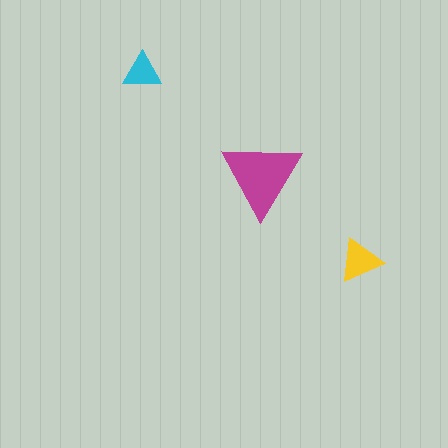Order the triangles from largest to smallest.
the magenta one, the yellow one, the cyan one.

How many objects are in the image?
There are 3 objects in the image.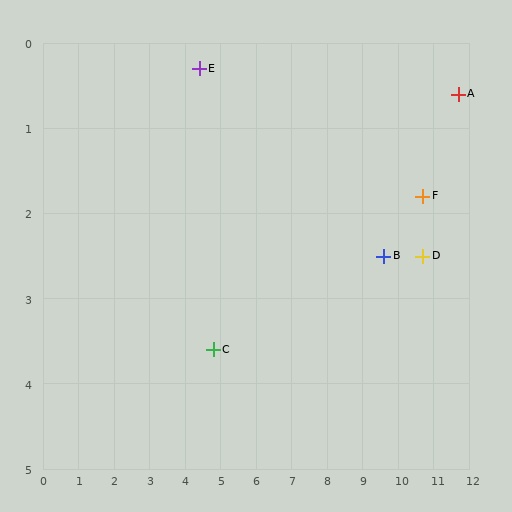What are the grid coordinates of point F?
Point F is at approximately (10.7, 1.8).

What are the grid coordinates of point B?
Point B is at approximately (9.6, 2.5).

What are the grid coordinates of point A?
Point A is at approximately (11.7, 0.6).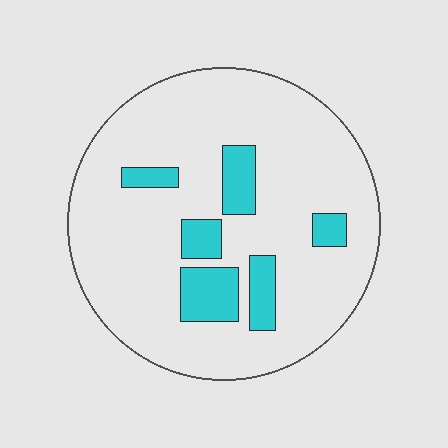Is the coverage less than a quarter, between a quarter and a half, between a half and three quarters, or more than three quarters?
Less than a quarter.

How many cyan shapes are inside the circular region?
6.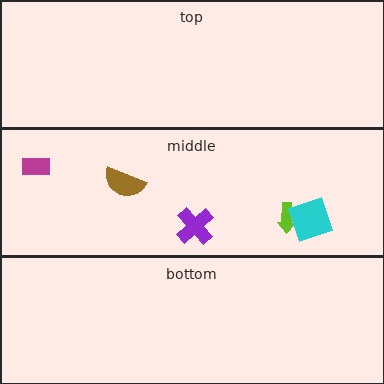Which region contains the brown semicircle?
The middle region.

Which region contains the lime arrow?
The middle region.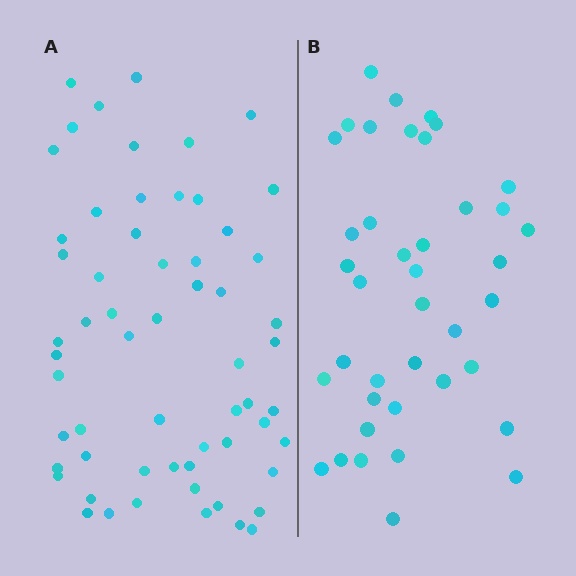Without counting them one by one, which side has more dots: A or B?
Region A (the left region) has more dots.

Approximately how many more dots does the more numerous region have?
Region A has approximately 20 more dots than region B.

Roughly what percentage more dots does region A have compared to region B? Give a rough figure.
About 50% more.